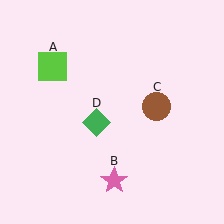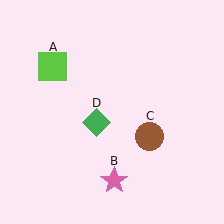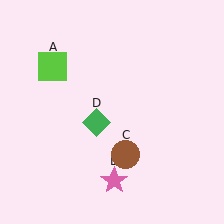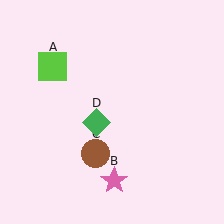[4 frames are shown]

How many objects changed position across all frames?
1 object changed position: brown circle (object C).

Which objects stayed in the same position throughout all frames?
Lime square (object A) and pink star (object B) and green diamond (object D) remained stationary.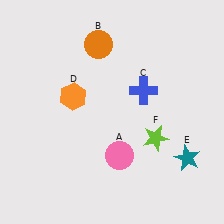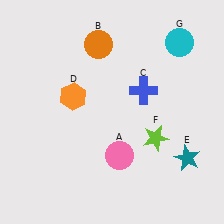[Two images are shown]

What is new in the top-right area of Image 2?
A cyan circle (G) was added in the top-right area of Image 2.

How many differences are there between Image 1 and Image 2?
There is 1 difference between the two images.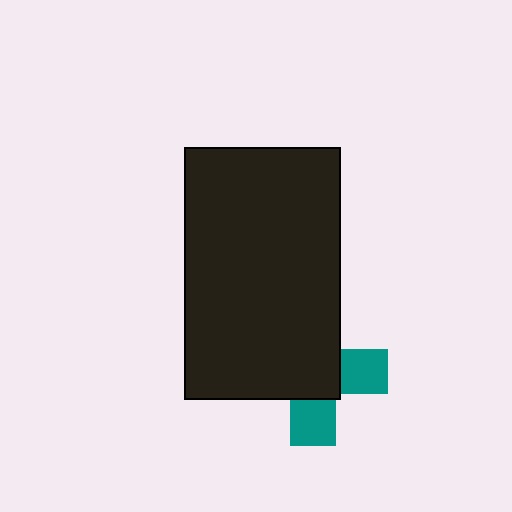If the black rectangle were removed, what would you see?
You would see the complete teal cross.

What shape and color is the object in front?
The object in front is a black rectangle.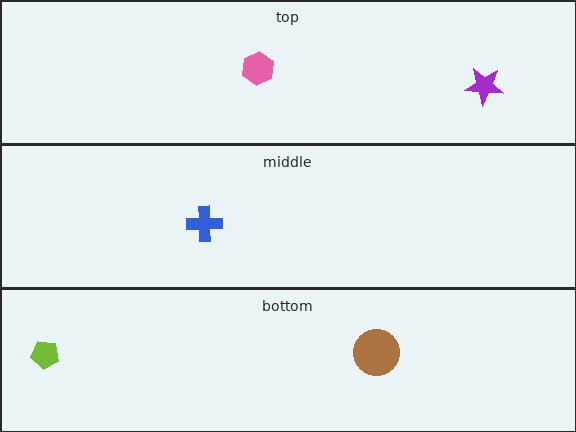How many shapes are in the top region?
2.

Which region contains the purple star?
The top region.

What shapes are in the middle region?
The blue cross.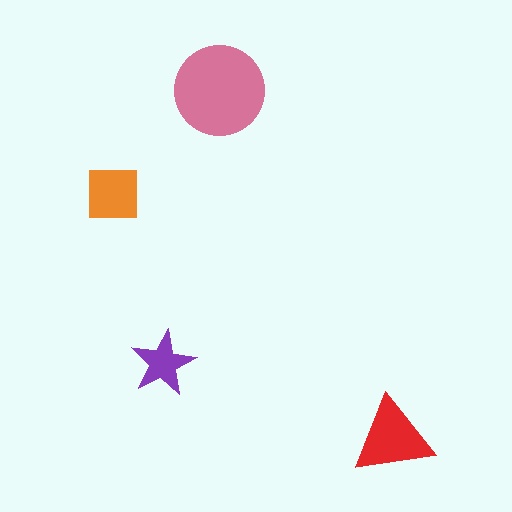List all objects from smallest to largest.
The purple star, the orange square, the red triangle, the pink circle.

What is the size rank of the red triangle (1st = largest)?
2nd.